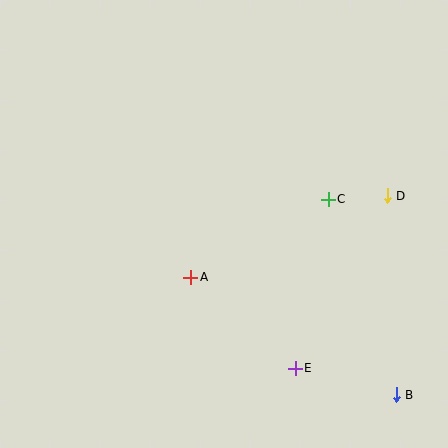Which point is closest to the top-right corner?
Point D is closest to the top-right corner.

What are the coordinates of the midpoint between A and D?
The midpoint between A and D is at (289, 237).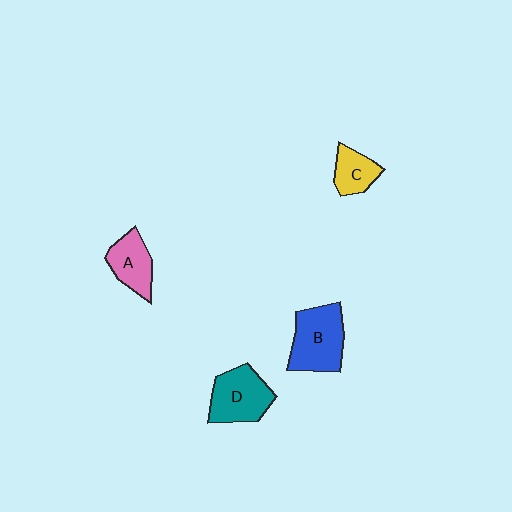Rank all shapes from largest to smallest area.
From largest to smallest: B (blue), D (teal), A (pink), C (yellow).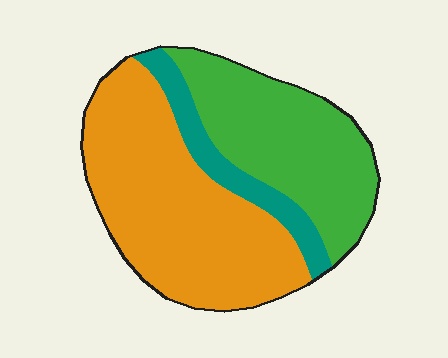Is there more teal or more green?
Green.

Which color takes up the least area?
Teal, at roughly 10%.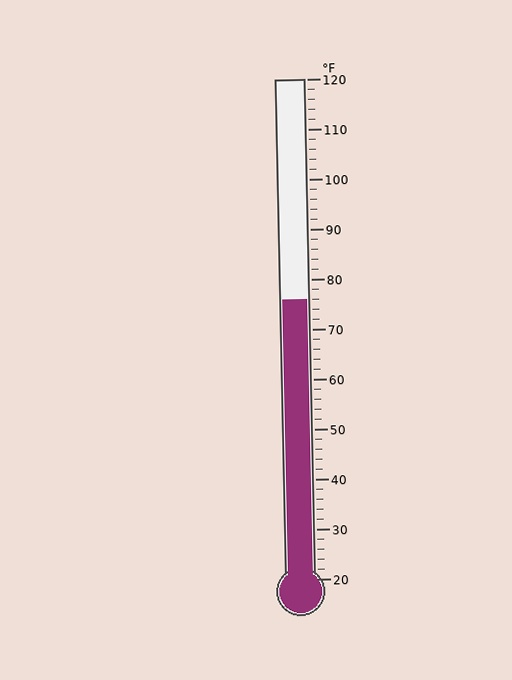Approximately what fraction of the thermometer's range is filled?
The thermometer is filled to approximately 55% of its range.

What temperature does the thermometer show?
The thermometer shows approximately 76°F.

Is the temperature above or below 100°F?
The temperature is below 100°F.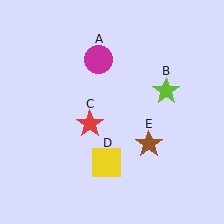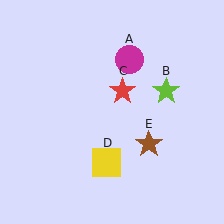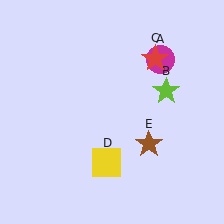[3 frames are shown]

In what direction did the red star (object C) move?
The red star (object C) moved up and to the right.